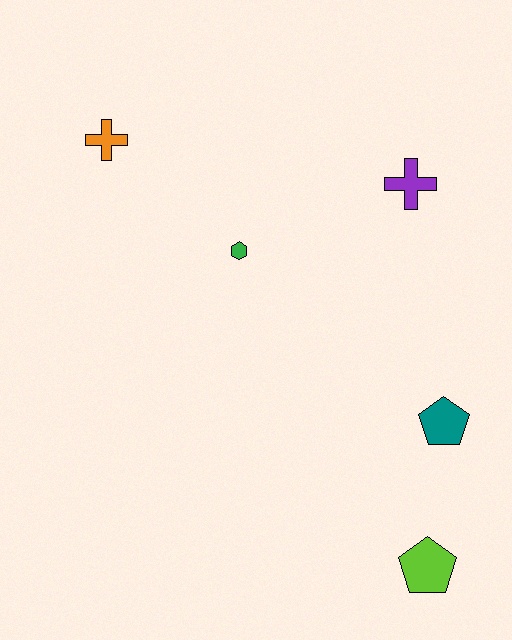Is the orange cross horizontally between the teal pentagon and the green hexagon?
No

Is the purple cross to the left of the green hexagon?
No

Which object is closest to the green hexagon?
The orange cross is closest to the green hexagon.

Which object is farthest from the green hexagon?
The lime pentagon is farthest from the green hexagon.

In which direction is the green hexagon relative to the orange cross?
The green hexagon is to the right of the orange cross.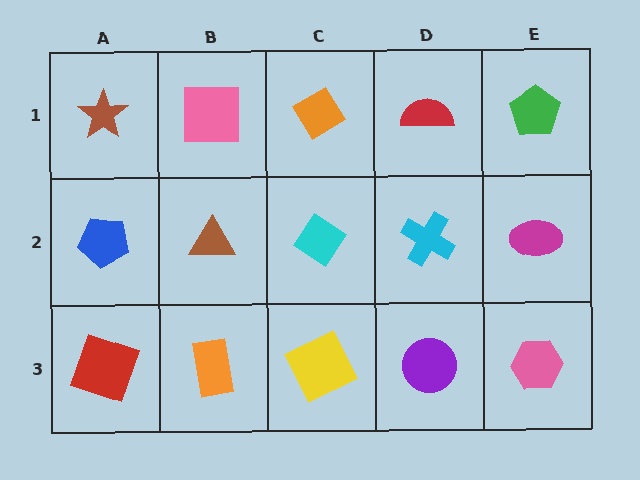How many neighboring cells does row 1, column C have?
3.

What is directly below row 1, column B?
A brown triangle.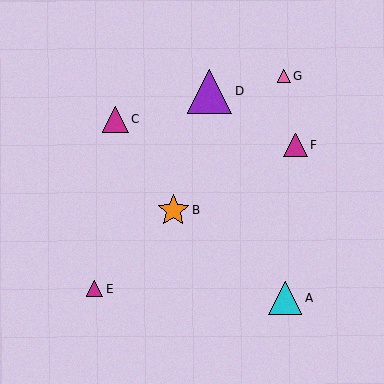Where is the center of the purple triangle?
The center of the purple triangle is at (209, 91).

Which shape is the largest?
The purple triangle (labeled D) is the largest.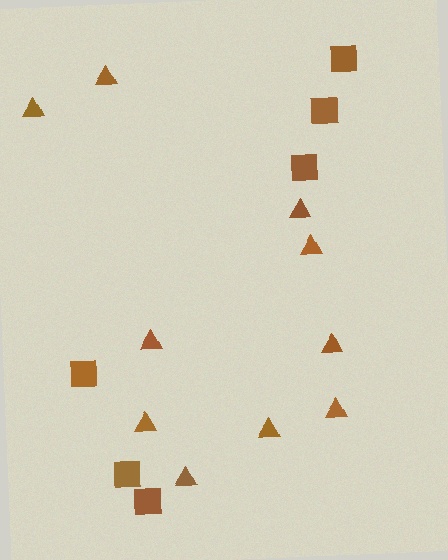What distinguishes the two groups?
There are 2 groups: one group of squares (6) and one group of triangles (10).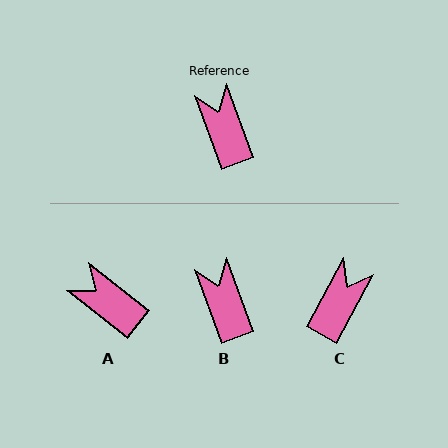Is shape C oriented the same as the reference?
No, it is off by about 48 degrees.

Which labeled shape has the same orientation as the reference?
B.